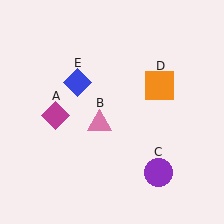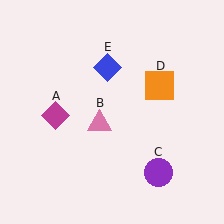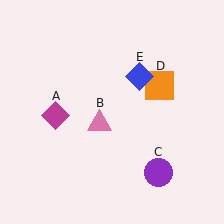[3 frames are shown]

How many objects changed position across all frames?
1 object changed position: blue diamond (object E).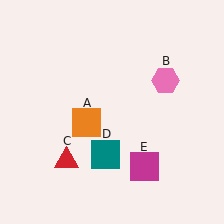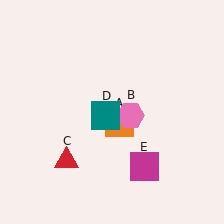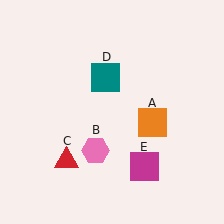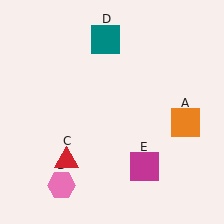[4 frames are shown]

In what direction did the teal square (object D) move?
The teal square (object D) moved up.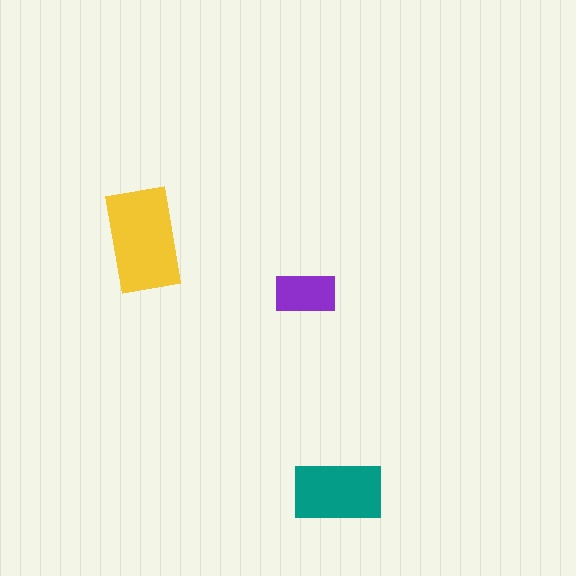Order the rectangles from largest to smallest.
the yellow one, the teal one, the purple one.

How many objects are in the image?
There are 3 objects in the image.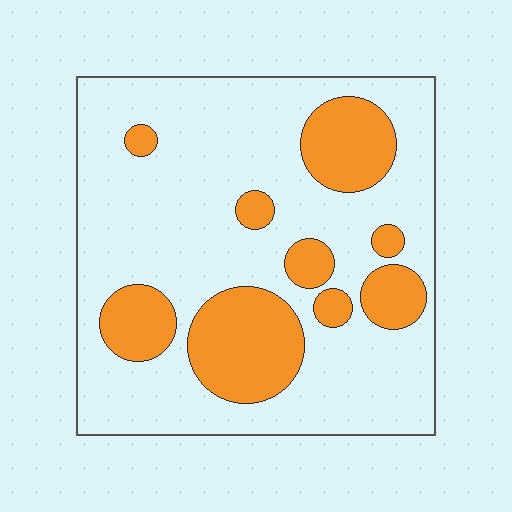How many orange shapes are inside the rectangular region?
9.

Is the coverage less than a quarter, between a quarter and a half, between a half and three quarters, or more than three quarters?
Between a quarter and a half.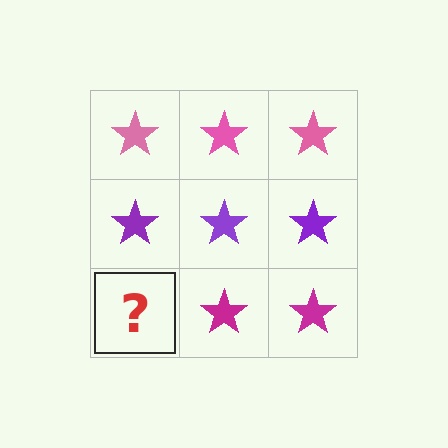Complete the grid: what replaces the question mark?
The question mark should be replaced with a magenta star.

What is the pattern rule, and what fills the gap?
The rule is that each row has a consistent color. The gap should be filled with a magenta star.